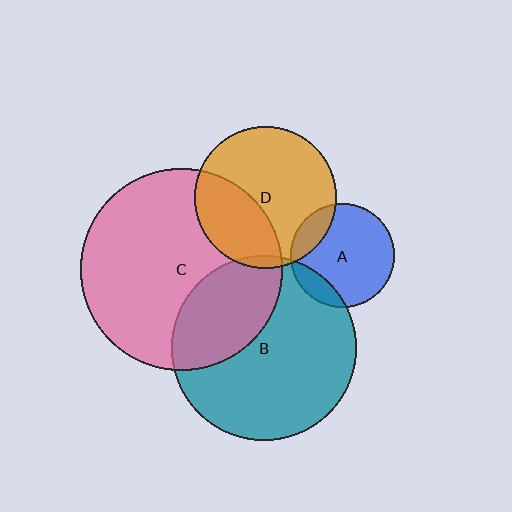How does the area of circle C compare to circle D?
Approximately 2.0 times.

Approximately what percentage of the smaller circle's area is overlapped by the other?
Approximately 30%.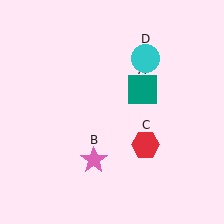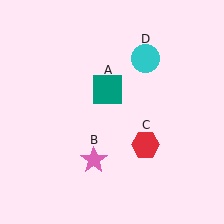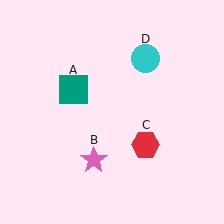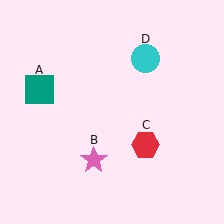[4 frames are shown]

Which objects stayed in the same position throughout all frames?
Pink star (object B) and red hexagon (object C) and cyan circle (object D) remained stationary.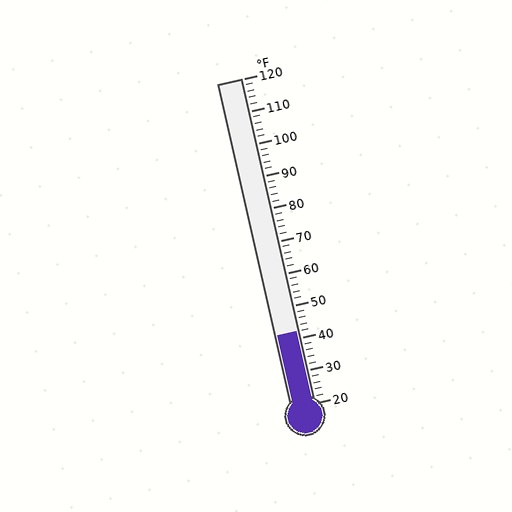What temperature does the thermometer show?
The thermometer shows approximately 42°F.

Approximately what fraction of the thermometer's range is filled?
The thermometer is filled to approximately 20% of its range.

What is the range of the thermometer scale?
The thermometer scale ranges from 20°F to 120°F.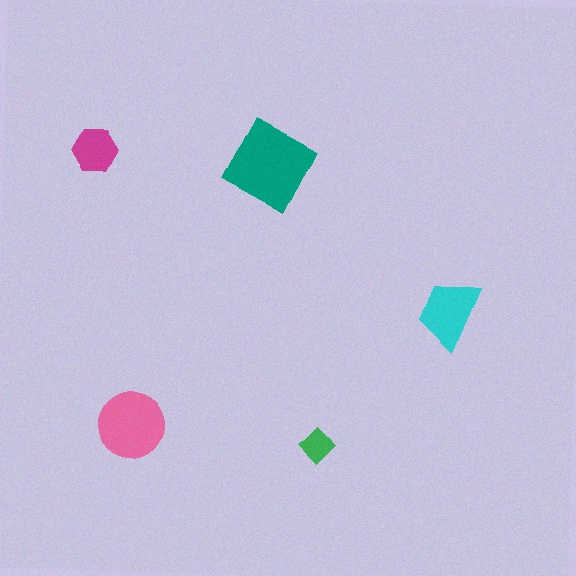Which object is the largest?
The teal square.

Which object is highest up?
The magenta hexagon is topmost.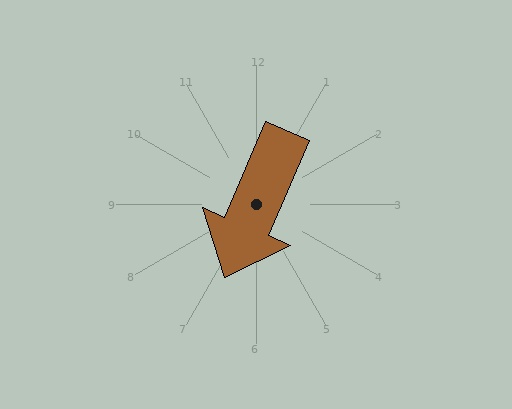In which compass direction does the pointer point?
Southwest.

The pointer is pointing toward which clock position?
Roughly 7 o'clock.